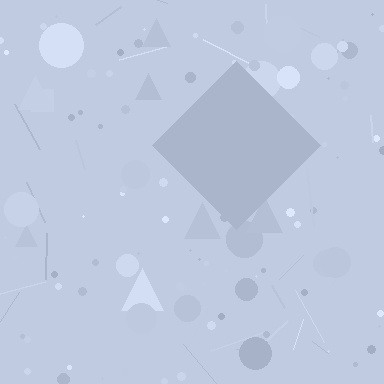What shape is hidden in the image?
A diamond is hidden in the image.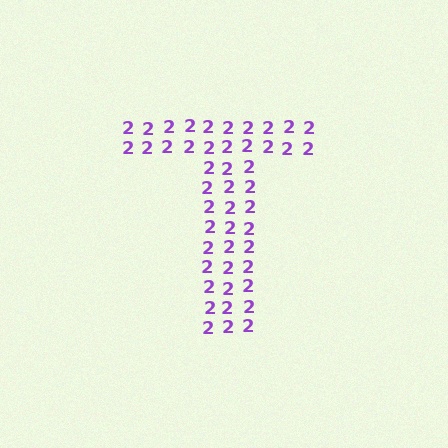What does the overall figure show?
The overall figure shows the letter T.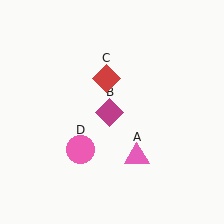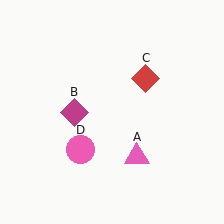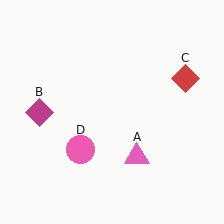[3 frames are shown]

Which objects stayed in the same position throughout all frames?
Pink triangle (object A) and pink circle (object D) remained stationary.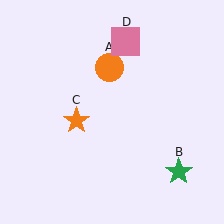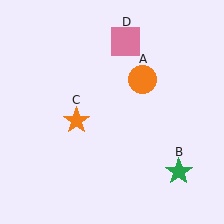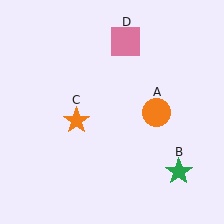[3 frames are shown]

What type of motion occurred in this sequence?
The orange circle (object A) rotated clockwise around the center of the scene.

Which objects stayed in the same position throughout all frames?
Green star (object B) and orange star (object C) and pink square (object D) remained stationary.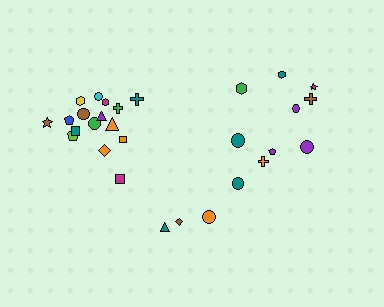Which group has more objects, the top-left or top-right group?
The top-left group.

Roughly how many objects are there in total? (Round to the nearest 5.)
Roughly 30 objects in total.